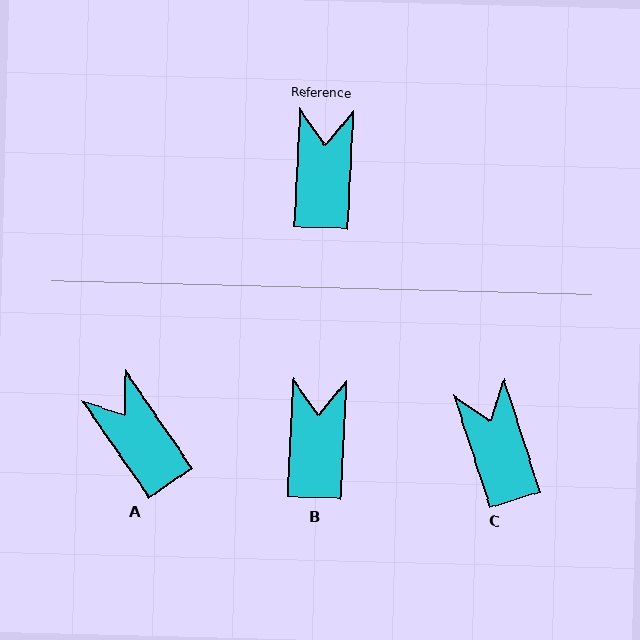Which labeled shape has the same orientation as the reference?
B.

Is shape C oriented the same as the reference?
No, it is off by about 20 degrees.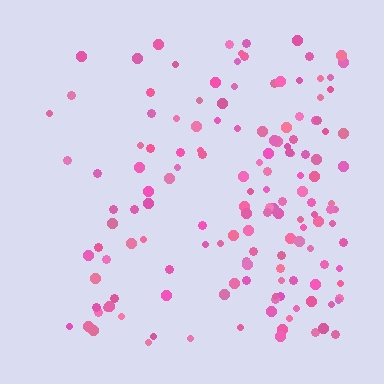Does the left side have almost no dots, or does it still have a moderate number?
Still a moderate number, just noticeably fewer than the right.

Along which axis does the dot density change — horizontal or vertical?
Horizontal.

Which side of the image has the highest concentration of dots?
The right.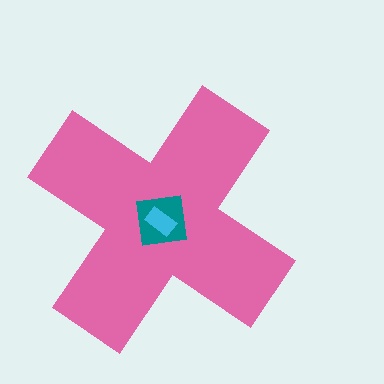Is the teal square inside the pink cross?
Yes.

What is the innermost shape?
The cyan rectangle.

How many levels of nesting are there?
3.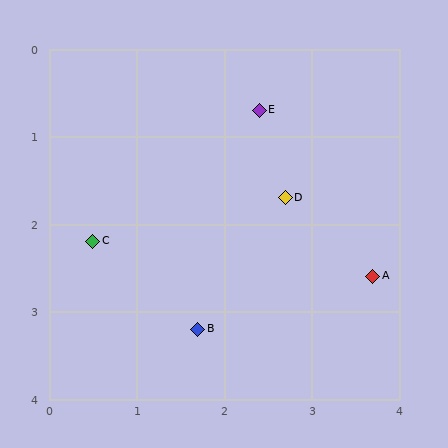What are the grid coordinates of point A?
Point A is at approximately (3.7, 2.6).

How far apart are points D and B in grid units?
Points D and B are about 1.8 grid units apart.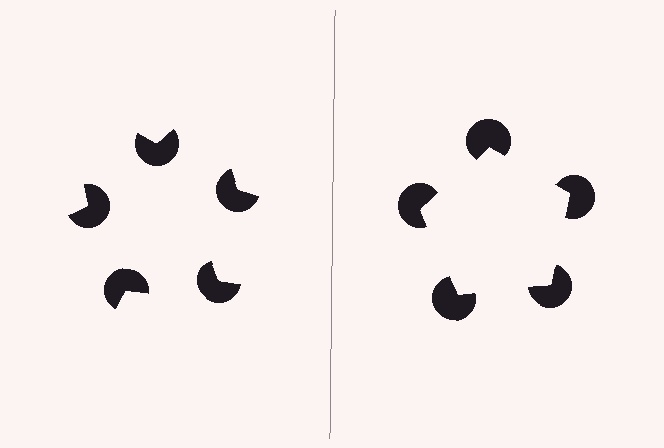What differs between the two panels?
The pac-man discs are positioned identically on both sides; only the wedge orientations differ. On the right they align to a pentagon; on the left they are misaligned.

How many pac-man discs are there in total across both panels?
10 — 5 on each side.